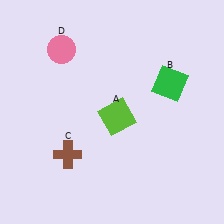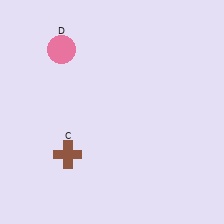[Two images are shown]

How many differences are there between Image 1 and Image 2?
There are 2 differences between the two images.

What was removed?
The lime square (A), the green square (B) were removed in Image 2.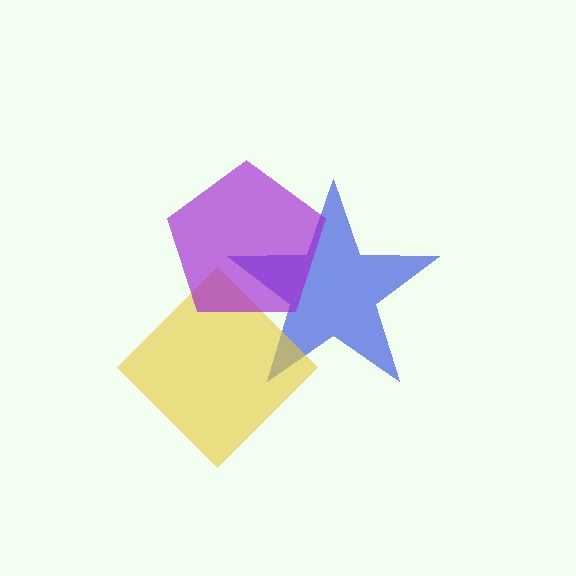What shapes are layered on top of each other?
The layered shapes are: a blue star, a yellow diamond, a purple pentagon.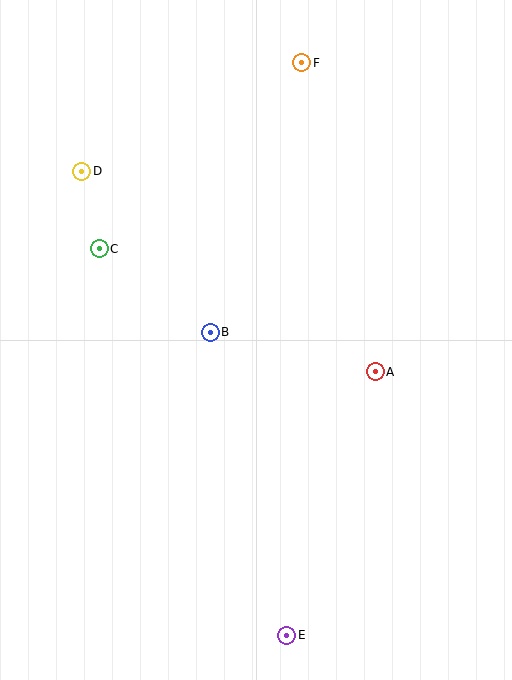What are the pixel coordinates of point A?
Point A is at (375, 372).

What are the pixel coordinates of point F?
Point F is at (302, 63).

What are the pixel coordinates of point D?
Point D is at (82, 171).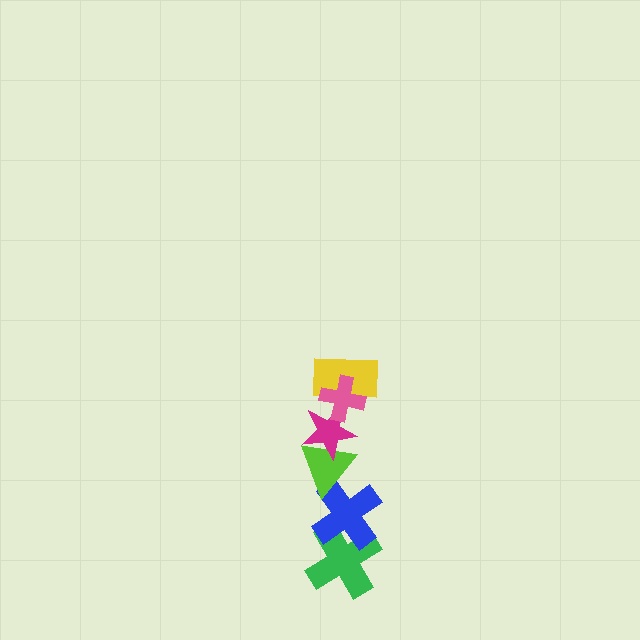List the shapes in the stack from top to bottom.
From top to bottom: the pink cross, the yellow rectangle, the magenta star, the lime triangle, the blue cross, the green cross.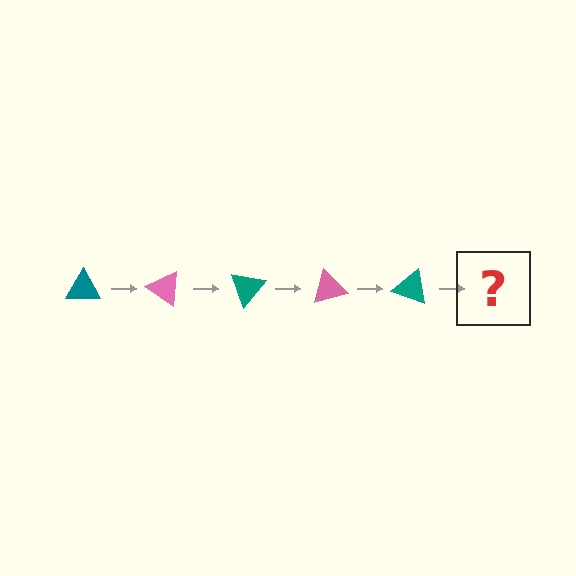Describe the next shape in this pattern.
It should be a pink triangle, rotated 175 degrees from the start.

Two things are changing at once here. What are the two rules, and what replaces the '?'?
The two rules are that it rotates 35 degrees each step and the color cycles through teal and pink. The '?' should be a pink triangle, rotated 175 degrees from the start.